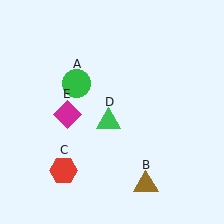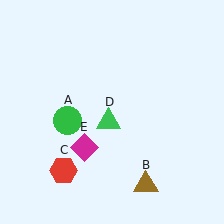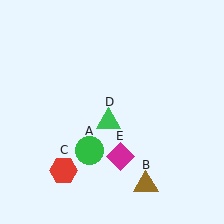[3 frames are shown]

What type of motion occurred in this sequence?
The green circle (object A), magenta diamond (object E) rotated counterclockwise around the center of the scene.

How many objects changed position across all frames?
2 objects changed position: green circle (object A), magenta diamond (object E).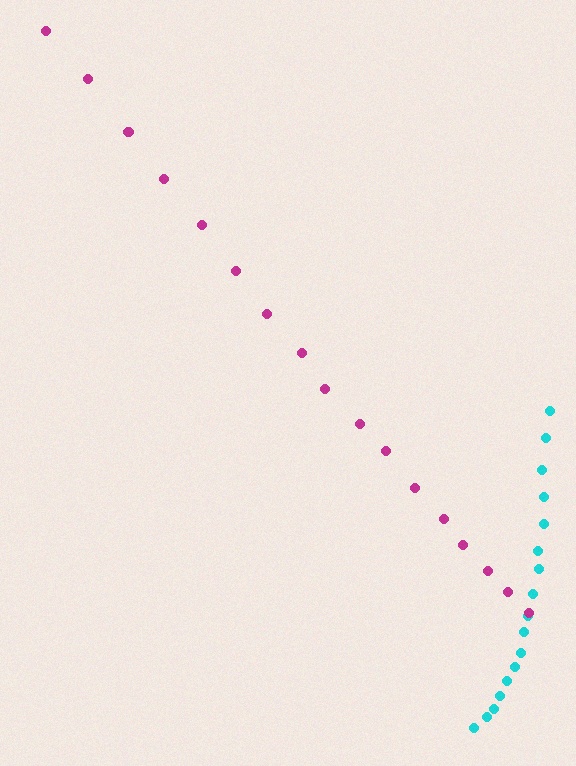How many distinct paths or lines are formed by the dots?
There are 2 distinct paths.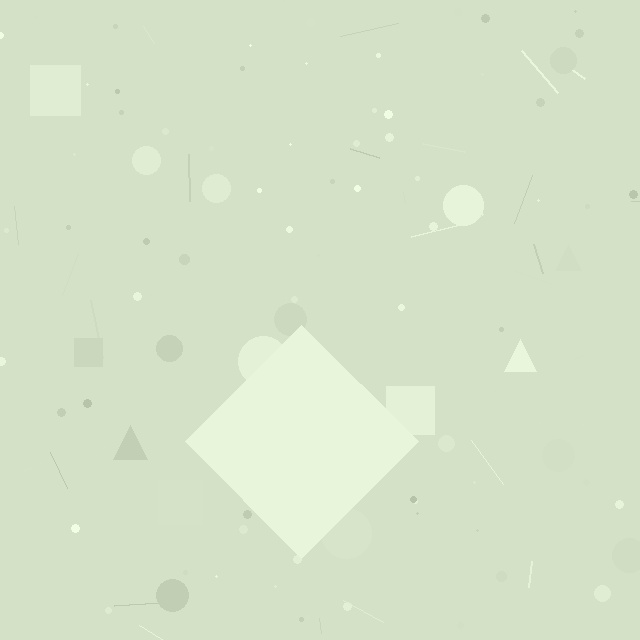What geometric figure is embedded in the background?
A diamond is embedded in the background.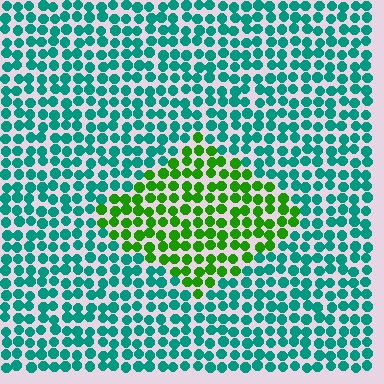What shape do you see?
I see a diamond.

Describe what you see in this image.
The image is filled with small teal elements in a uniform arrangement. A diamond-shaped region is visible where the elements are tinted to a slightly different hue, forming a subtle color boundary.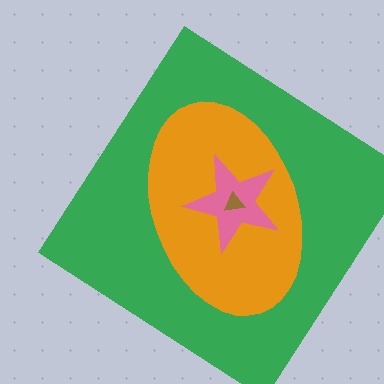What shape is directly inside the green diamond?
The orange ellipse.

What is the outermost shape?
The green diamond.